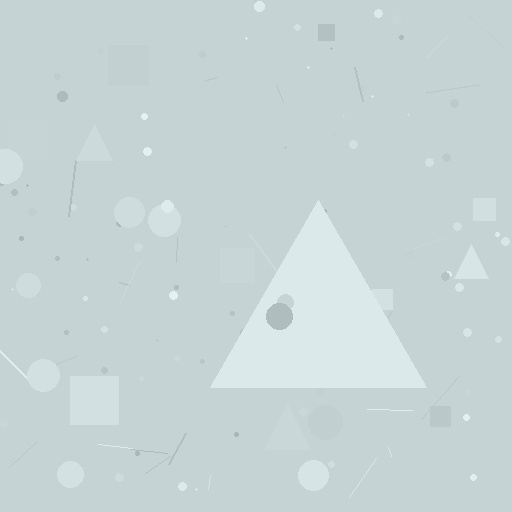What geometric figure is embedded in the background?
A triangle is embedded in the background.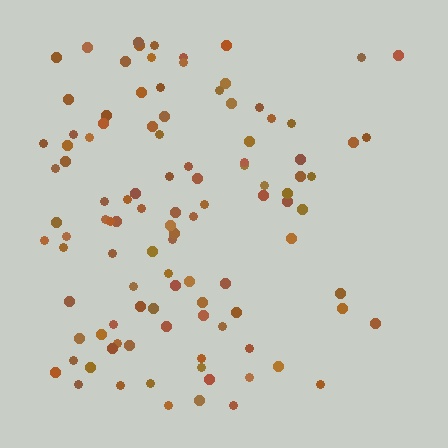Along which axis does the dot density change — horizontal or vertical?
Horizontal.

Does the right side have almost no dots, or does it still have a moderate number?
Still a moderate number, just noticeably fewer than the left.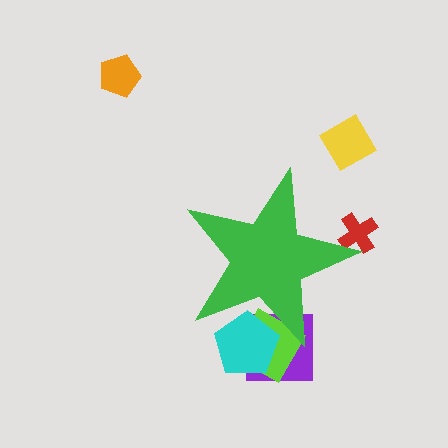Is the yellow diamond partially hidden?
No, the yellow diamond is fully visible.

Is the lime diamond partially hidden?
Yes, the lime diamond is partially hidden behind the green star.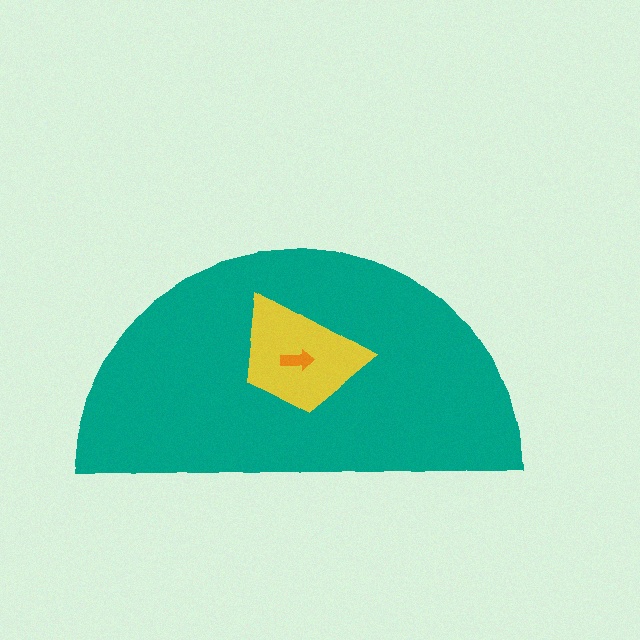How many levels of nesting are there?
3.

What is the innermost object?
The orange arrow.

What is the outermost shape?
The teal semicircle.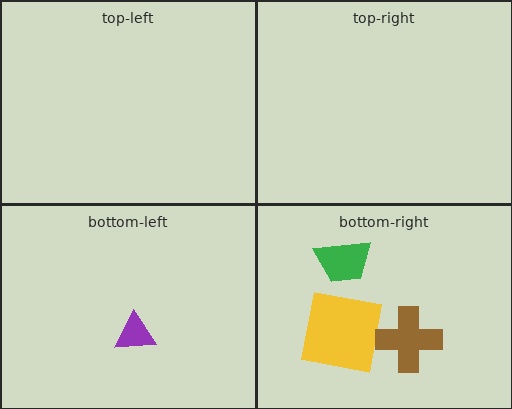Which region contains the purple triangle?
The bottom-left region.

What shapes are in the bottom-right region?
The green trapezoid, the yellow square, the brown cross.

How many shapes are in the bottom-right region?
3.